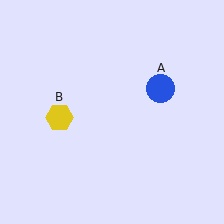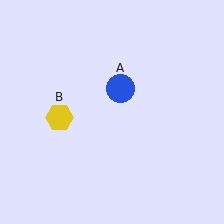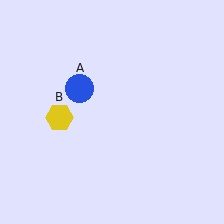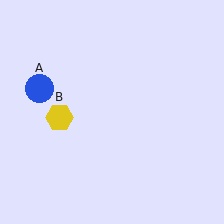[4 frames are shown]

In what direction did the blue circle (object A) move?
The blue circle (object A) moved left.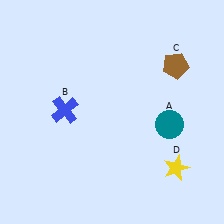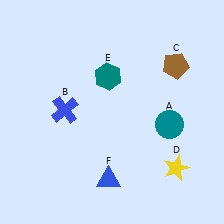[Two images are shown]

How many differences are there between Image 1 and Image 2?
There are 2 differences between the two images.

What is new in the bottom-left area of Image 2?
A blue triangle (F) was added in the bottom-left area of Image 2.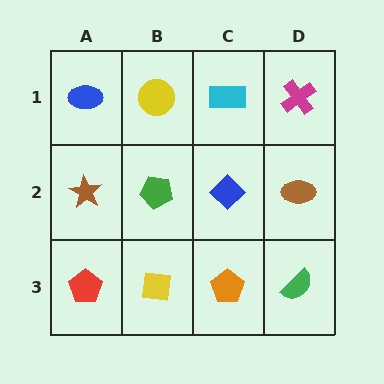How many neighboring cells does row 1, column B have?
3.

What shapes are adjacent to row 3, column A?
A brown star (row 2, column A), a yellow square (row 3, column B).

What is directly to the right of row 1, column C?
A magenta cross.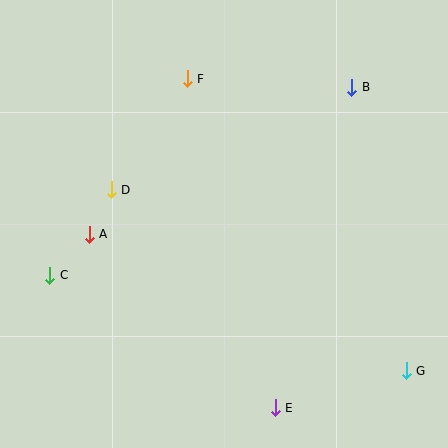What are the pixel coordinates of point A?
Point A is at (89, 234).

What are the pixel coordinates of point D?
Point D is at (111, 190).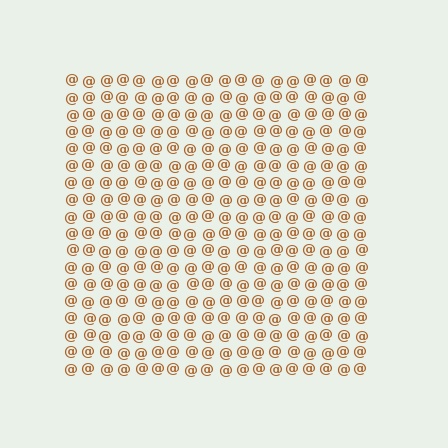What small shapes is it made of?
It is made of small at signs.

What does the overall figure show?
The overall figure shows a square.